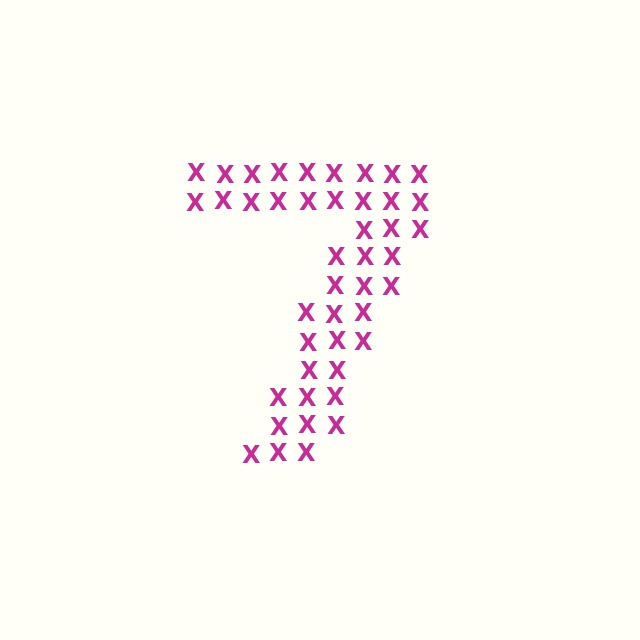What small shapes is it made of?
It is made of small letter X's.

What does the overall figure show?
The overall figure shows the digit 7.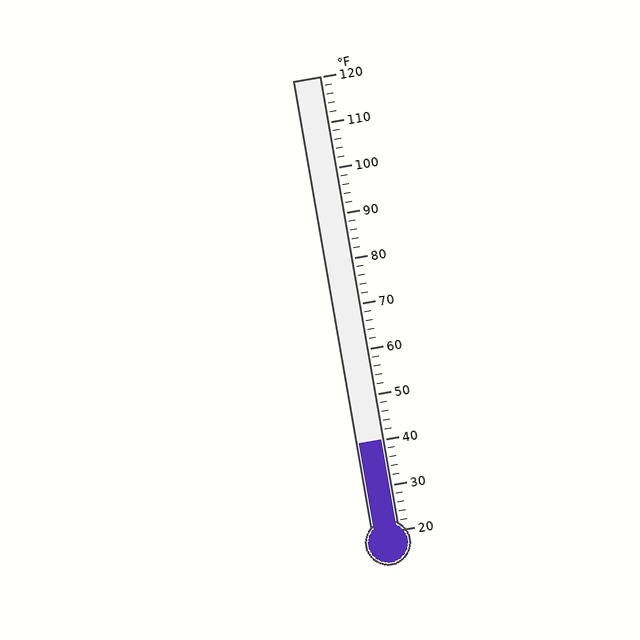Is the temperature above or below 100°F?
The temperature is below 100°F.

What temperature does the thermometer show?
The thermometer shows approximately 40°F.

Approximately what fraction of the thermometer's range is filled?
The thermometer is filled to approximately 20% of its range.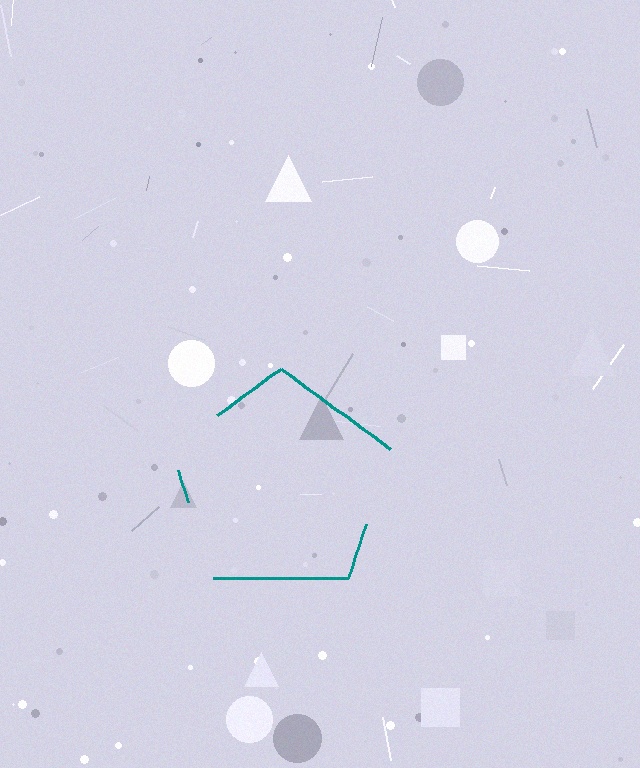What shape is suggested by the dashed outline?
The dashed outline suggests a pentagon.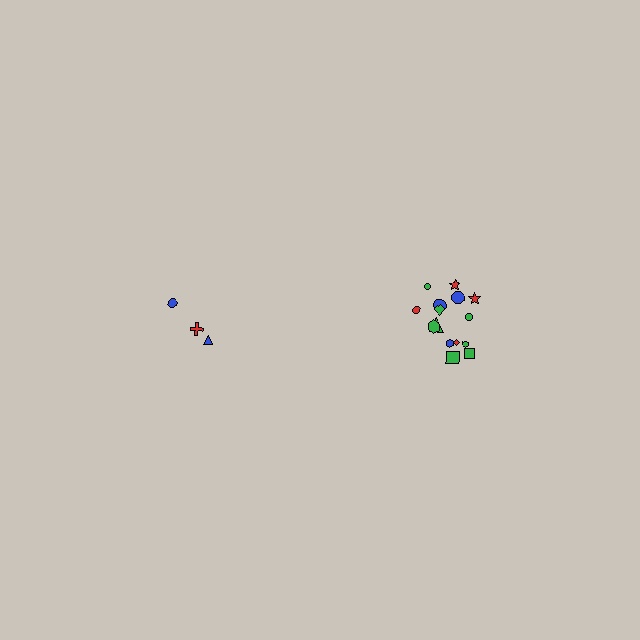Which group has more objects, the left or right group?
The right group.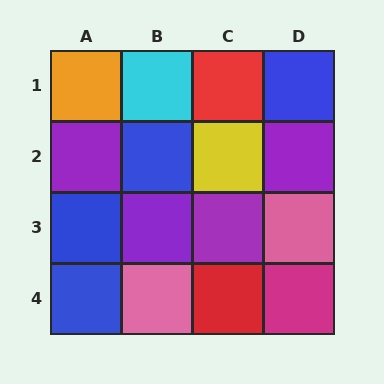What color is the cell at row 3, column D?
Pink.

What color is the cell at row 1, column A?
Orange.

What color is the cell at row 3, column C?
Purple.